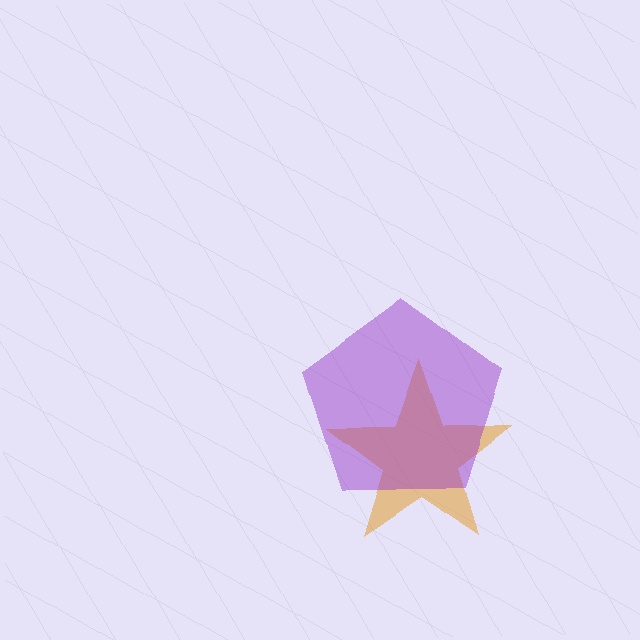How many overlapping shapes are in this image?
There are 2 overlapping shapes in the image.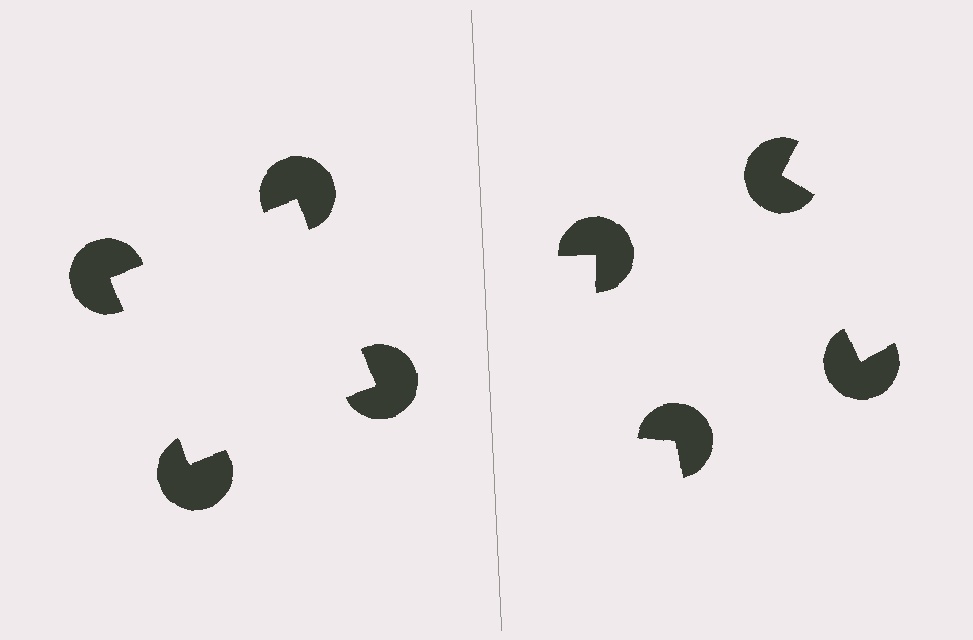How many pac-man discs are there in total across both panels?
8 — 4 on each side.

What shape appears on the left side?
An illusory square.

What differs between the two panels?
The pac-man discs are positioned identically on both sides; only the wedge orientations differ. On the left they align to a square; on the right they are misaligned.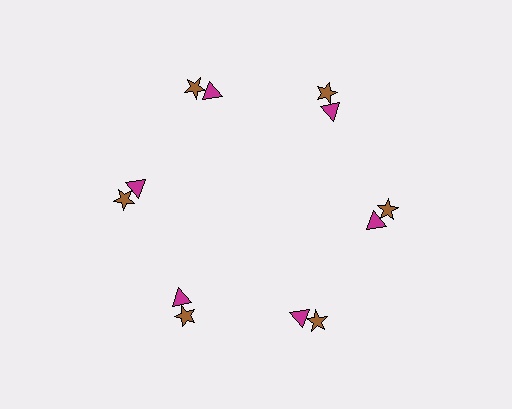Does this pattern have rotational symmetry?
Yes, this pattern has 6-fold rotational symmetry. It looks the same after rotating 60 degrees around the center.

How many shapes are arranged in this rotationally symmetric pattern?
There are 12 shapes, arranged in 6 groups of 2.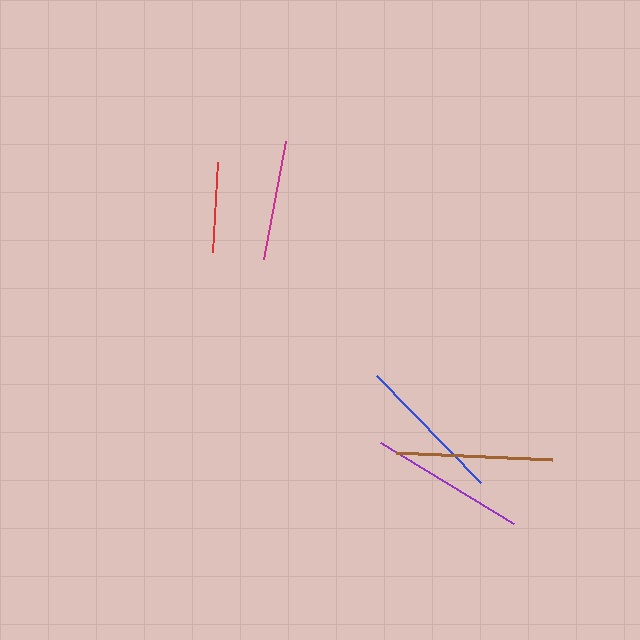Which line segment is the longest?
The purple line is the longest at approximately 156 pixels.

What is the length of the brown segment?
The brown segment is approximately 156 pixels long.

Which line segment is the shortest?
The red line is the shortest at approximately 90 pixels.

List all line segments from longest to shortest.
From longest to shortest: purple, brown, blue, magenta, red.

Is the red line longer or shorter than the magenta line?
The magenta line is longer than the red line.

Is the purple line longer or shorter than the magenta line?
The purple line is longer than the magenta line.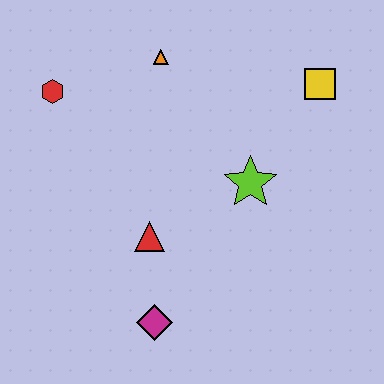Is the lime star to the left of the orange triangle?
No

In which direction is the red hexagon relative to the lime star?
The red hexagon is to the left of the lime star.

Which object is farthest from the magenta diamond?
The yellow square is farthest from the magenta diamond.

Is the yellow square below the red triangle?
No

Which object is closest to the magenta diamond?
The red triangle is closest to the magenta diamond.